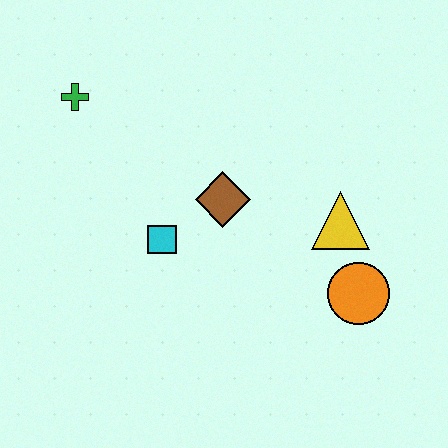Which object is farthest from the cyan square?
The orange circle is farthest from the cyan square.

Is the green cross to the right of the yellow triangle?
No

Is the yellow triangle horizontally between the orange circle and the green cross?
Yes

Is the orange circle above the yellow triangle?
No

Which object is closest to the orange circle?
The yellow triangle is closest to the orange circle.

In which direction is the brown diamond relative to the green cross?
The brown diamond is to the right of the green cross.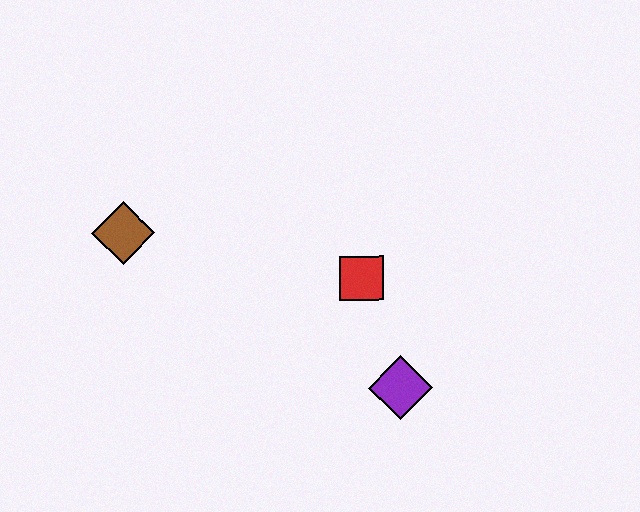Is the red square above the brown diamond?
No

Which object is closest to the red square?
The purple diamond is closest to the red square.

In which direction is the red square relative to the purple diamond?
The red square is above the purple diamond.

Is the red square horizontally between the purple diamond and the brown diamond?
Yes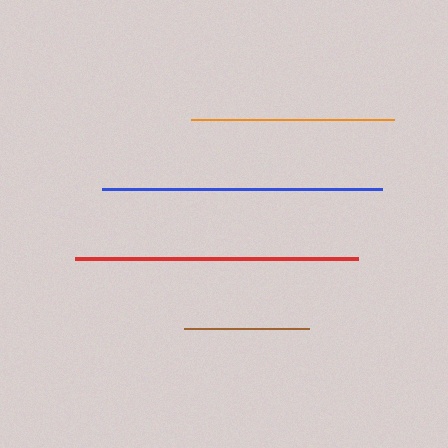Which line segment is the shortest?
The brown line is the shortest at approximately 124 pixels.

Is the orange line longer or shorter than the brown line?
The orange line is longer than the brown line.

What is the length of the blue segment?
The blue segment is approximately 280 pixels long.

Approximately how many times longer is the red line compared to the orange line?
The red line is approximately 1.4 times the length of the orange line.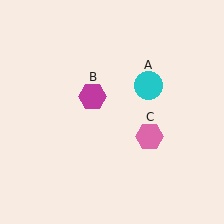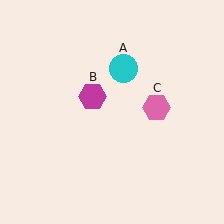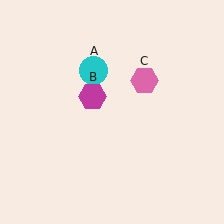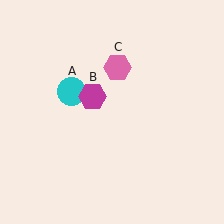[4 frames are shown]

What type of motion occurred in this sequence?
The cyan circle (object A), pink hexagon (object C) rotated counterclockwise around the center of the scene.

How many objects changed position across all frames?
2 objects changed position: cyan circle (object A), pink hexagon (object C).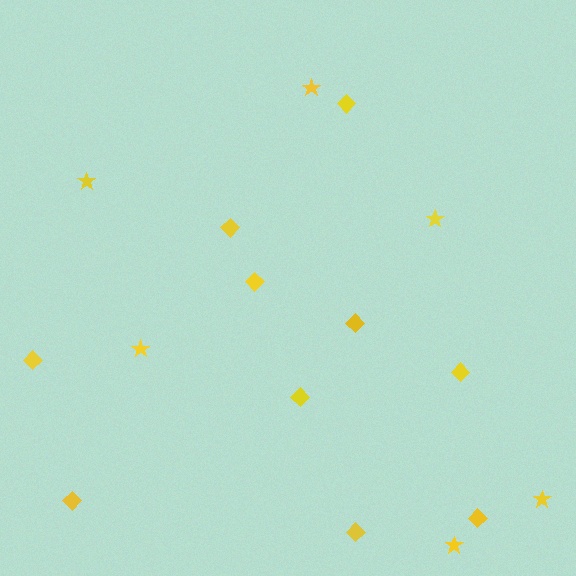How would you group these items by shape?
There are 2 groups: one group of stars (6) and one group of diamonds (10).